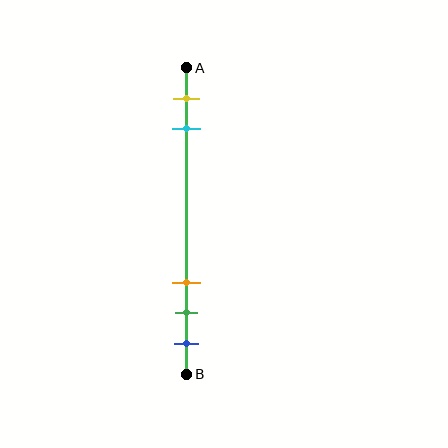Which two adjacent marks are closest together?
The green and blue marks are the closest adjacent pair.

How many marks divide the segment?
There are 5 marks dividing the segment.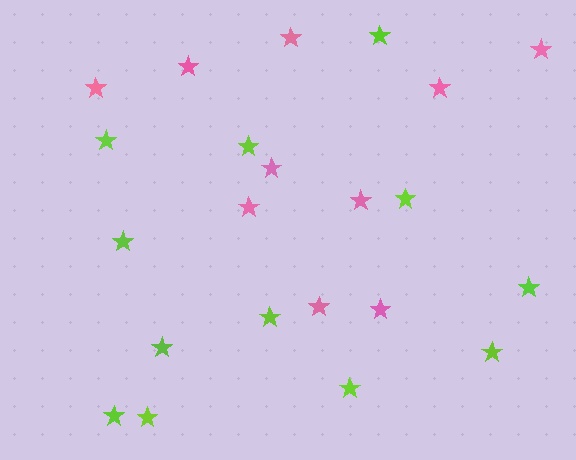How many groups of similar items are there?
There are 2 groups: one group of pink stars (10) and one group of lime stars (12).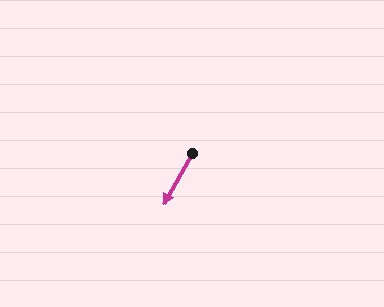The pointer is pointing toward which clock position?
Roughly 7 o'clock.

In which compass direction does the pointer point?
Southwest.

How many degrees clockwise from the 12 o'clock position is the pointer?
Approximately 209 degrees.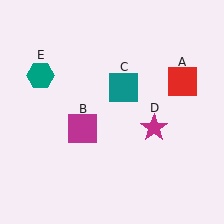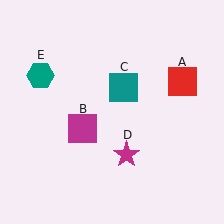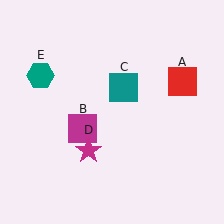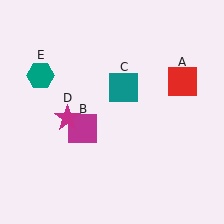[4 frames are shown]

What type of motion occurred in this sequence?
The magenta star (object D) rotated clockwise around the center of the scene.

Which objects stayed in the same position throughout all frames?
Red square (object A) and magenta square (object B) and teal square (object C) and teal hexagon (object E) remained stationary.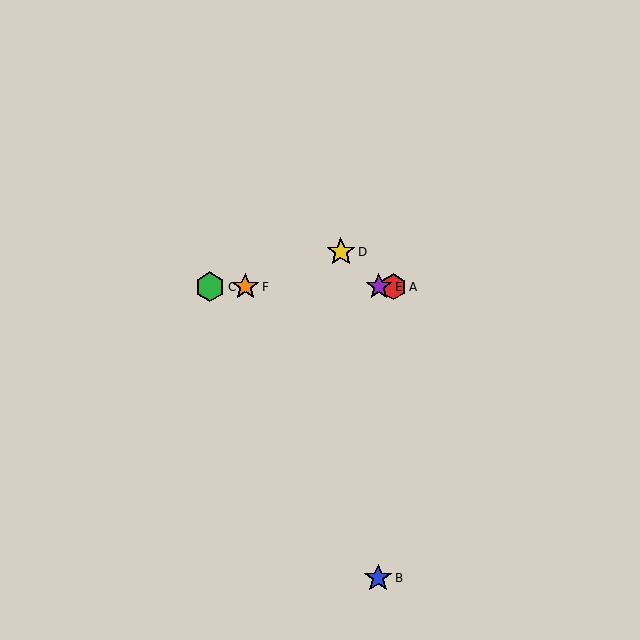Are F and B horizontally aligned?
No, F is at y≈287 and B is at y≈578.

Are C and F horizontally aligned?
Yes, both are at y≈287.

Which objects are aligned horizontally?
Objects A, C, E, F are aligned horizontally.